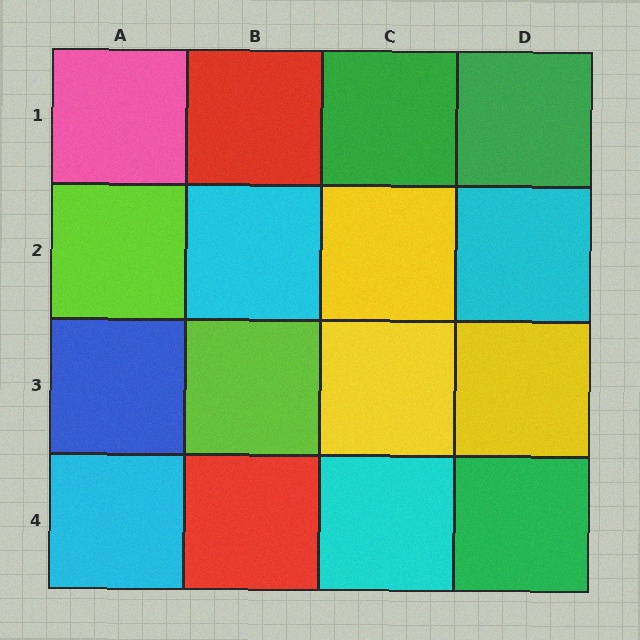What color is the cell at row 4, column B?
Red.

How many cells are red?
2 cells are red.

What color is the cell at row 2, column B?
Cyan.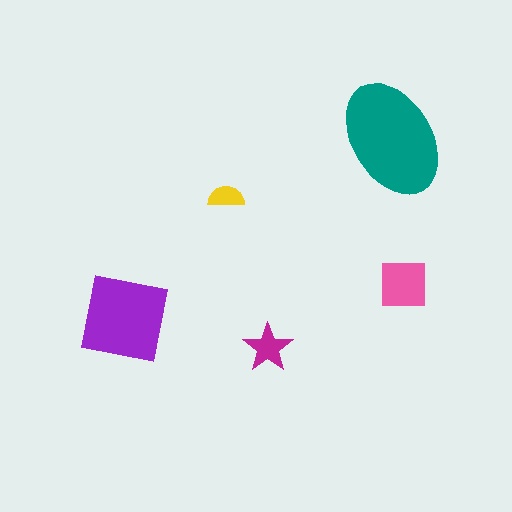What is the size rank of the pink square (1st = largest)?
3rd.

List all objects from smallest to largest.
The yellow semicircle, the magenta star, the pink square, the purple square, the teal ellipse.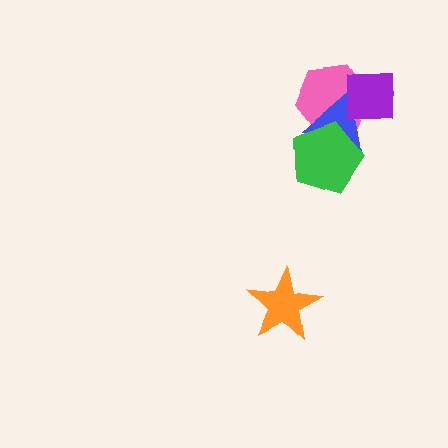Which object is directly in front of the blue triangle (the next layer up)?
The purple square is directly in front of the blue triangle.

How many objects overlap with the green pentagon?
2 objects overlap with the green pentagon.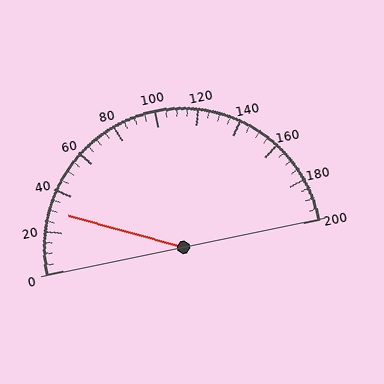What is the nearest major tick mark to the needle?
The nearest major tick mark is 40.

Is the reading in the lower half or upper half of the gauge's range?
The reading is in the lower half of the range (0 to 200).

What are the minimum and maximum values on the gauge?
The gauge ranges from 0 to 200.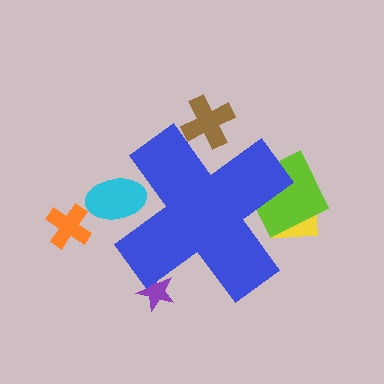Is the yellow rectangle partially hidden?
Yes, the yellow rectangle is partially hidden behind the blue cross.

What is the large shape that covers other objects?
A blue cross.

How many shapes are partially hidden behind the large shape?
5 shapes are partially hidden.